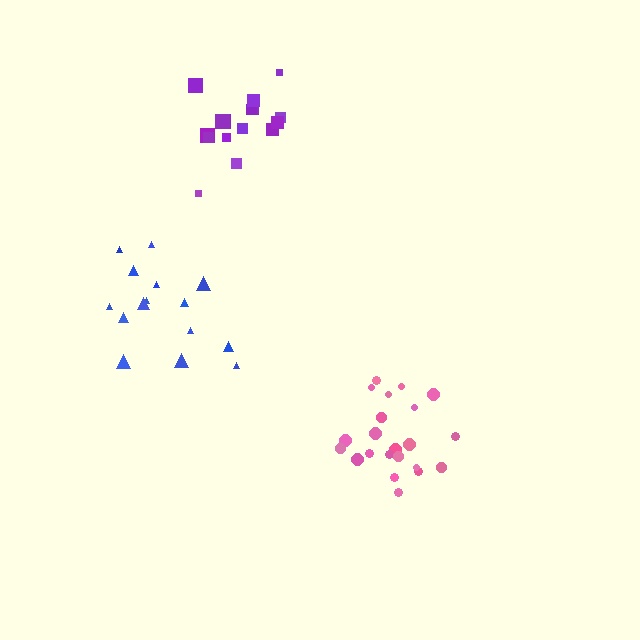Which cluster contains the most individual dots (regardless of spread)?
Pink (23).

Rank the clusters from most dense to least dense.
pink, purple, blue.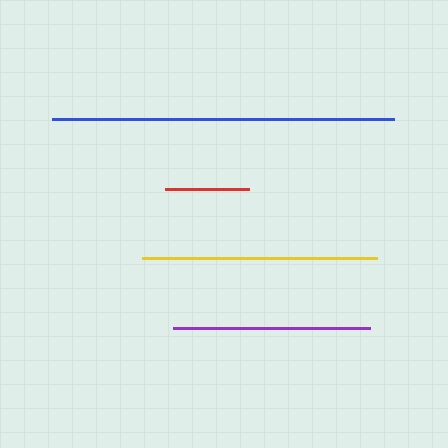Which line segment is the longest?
The blue line is the longest at approximately 342 pixels.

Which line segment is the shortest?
The red line is the shortest at approximately 84 pixels.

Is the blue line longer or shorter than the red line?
The blue line is longer than the red line.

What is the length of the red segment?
The red segment is approximately 84 pixels long.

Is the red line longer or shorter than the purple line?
The purple line is longer than the red line.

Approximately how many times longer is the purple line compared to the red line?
The purple line is approximately 2.3 times the length of the red line.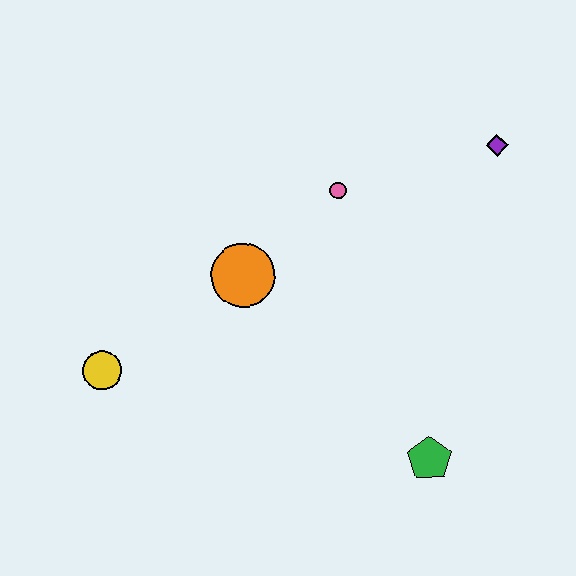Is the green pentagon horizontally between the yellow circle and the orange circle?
No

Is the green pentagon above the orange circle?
No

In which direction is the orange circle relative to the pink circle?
The orange circle is to the left of the pink circle.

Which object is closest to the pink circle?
The orange circle is closest to the pink circle.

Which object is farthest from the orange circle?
The purple diamond is farthest from the orange circle.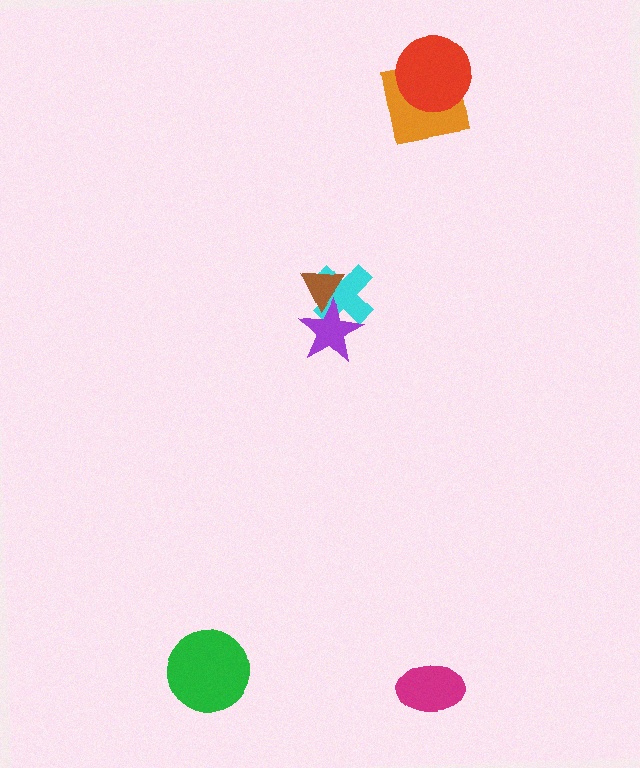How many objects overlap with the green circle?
0 objects overlap with the green circle.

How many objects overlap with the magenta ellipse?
0 objects overlap with the magenta ellipse.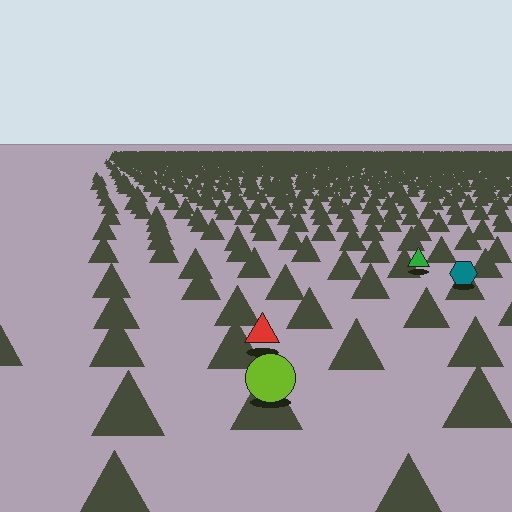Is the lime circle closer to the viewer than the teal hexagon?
Yes. The lime circle is closer — you can tell from the texture gradient: the ground texture is coarser near it.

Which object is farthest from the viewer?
The green triangle is farthest from the viewer. It appears smaller and the ground texture around it is denser.